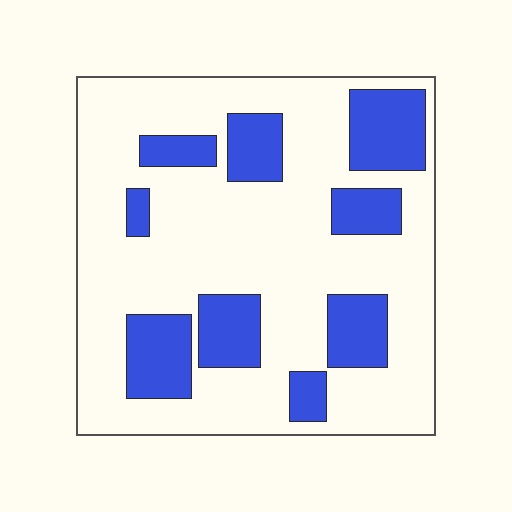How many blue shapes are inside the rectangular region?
9.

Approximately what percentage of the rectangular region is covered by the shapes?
Approximately 25%.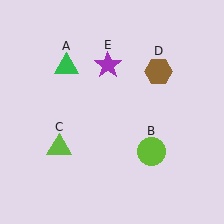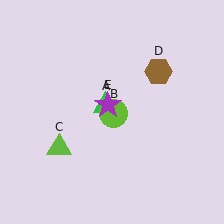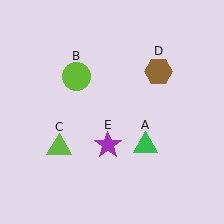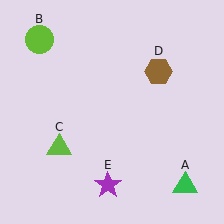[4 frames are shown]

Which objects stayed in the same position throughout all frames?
Lime triangle (object C) and brown hexagon (object D) remained stationary.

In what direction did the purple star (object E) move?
The purple star (object E) moved down.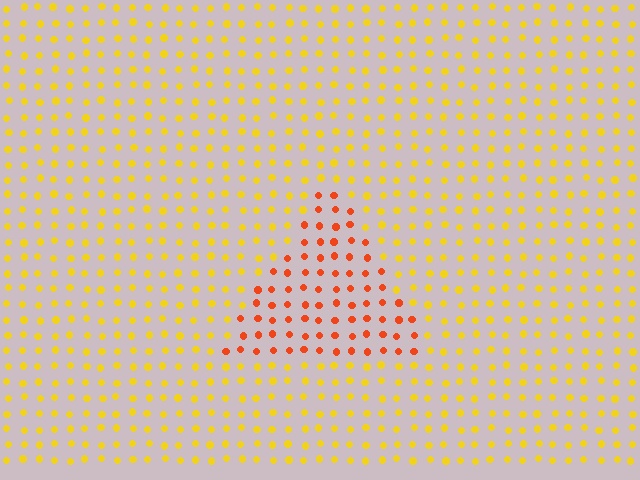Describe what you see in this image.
The image is filled with small yellow elements in a uniform arrangement. A triangle-shaped region is visible where the elements are tinted to a slightly different hue, forming a subtle color boundary.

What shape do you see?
I see a triangle.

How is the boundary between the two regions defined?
The boundary is defined purely by a slight shift in hue (about 40 degrees). Spacing, size, and orientation are identical on both sides.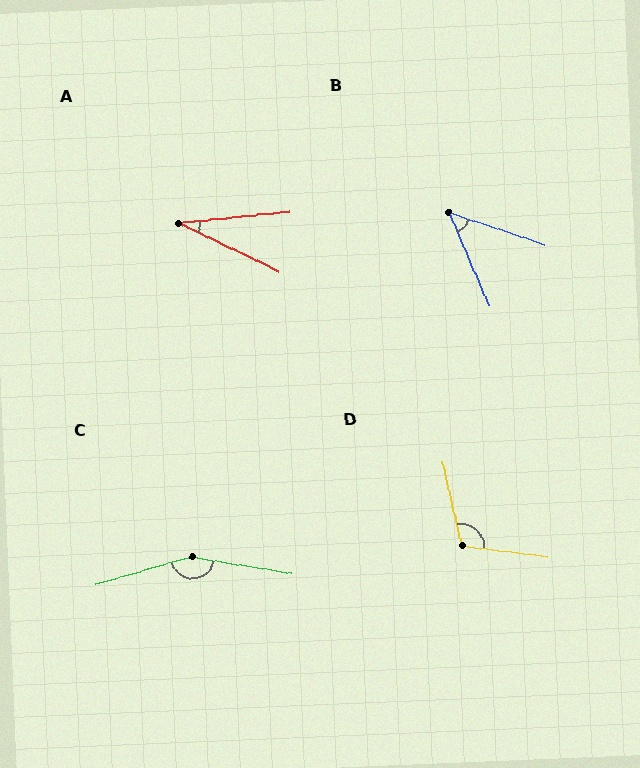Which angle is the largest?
C, at approximately 154 degrees.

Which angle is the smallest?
A, at approximately 32 degrees.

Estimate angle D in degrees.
Approximately 110 degrees.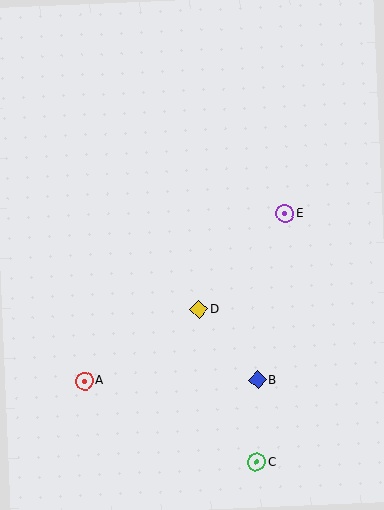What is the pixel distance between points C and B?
The distance between C and B is 82 pixels.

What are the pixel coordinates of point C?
Point C is at (257, 462).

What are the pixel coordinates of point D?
Point D is at (199, 310).